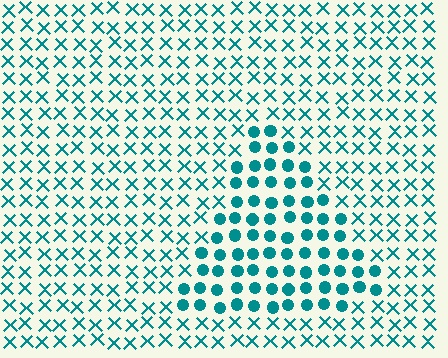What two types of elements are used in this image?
The image uses circles inside the triangle region and X marks outside it.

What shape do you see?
I see a triangle.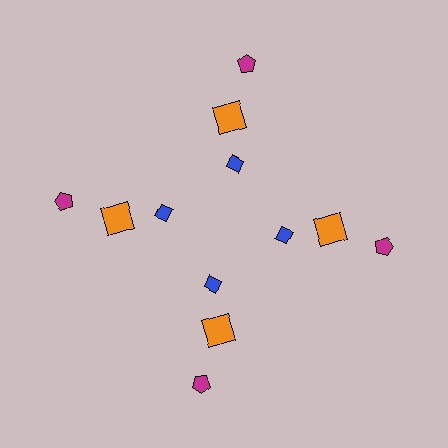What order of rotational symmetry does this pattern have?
This pattern has 4-fold rotational symmetry.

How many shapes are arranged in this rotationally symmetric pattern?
There are 12 shapes, arranged in 4 groups of 3.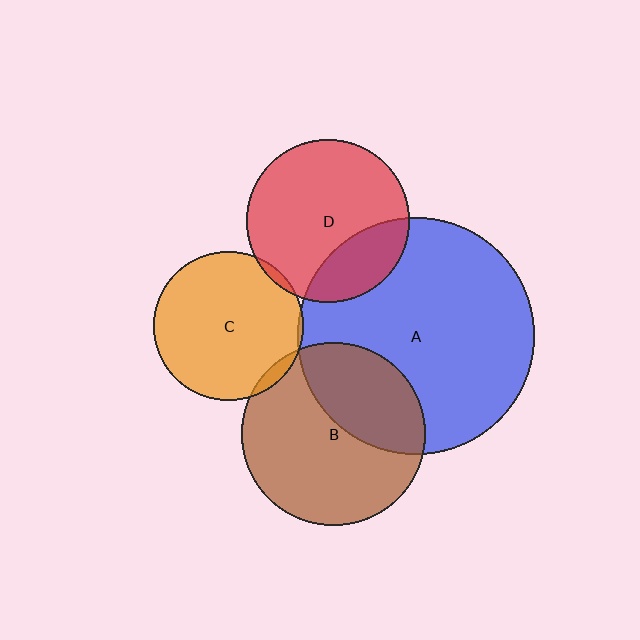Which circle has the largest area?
Circle A (blue).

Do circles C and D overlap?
Yes.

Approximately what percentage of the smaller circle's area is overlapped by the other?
Approximately 5%.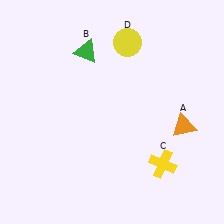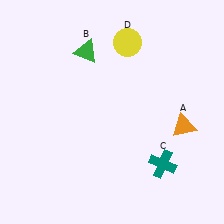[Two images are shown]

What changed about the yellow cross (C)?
In Image 1, C is yellow. In Image 2, it changed to teal.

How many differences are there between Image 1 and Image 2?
There is 1 difference between the two images.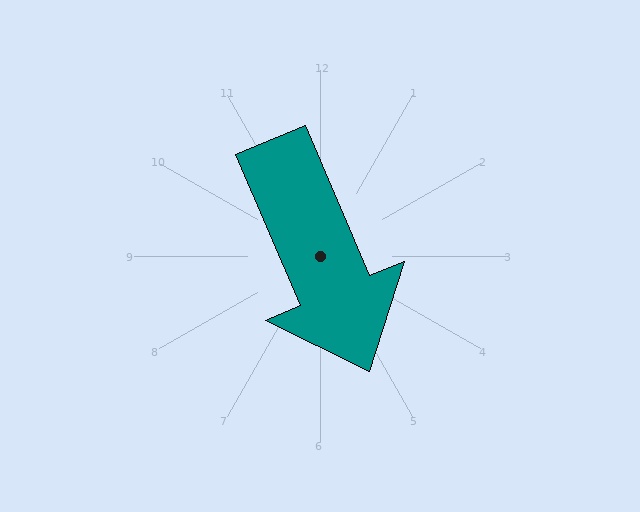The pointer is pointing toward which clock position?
Roughly 5 o'clock.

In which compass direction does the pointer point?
Southeast.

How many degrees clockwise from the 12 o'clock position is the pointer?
Approximately 157 degrees.